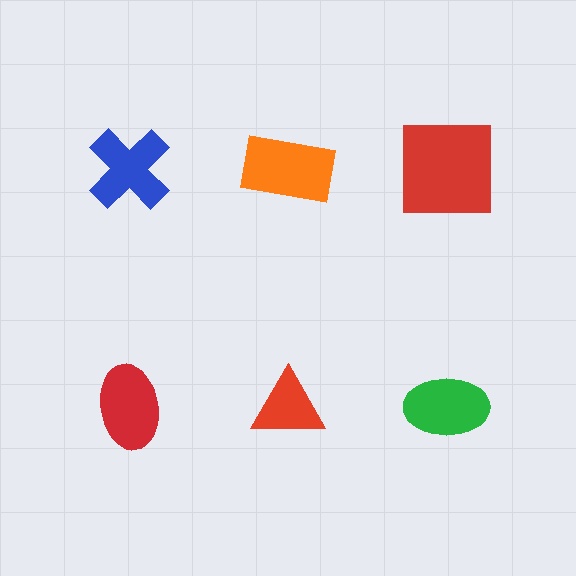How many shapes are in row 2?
3 shapes.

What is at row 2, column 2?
A red triangle.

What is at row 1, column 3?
A red square.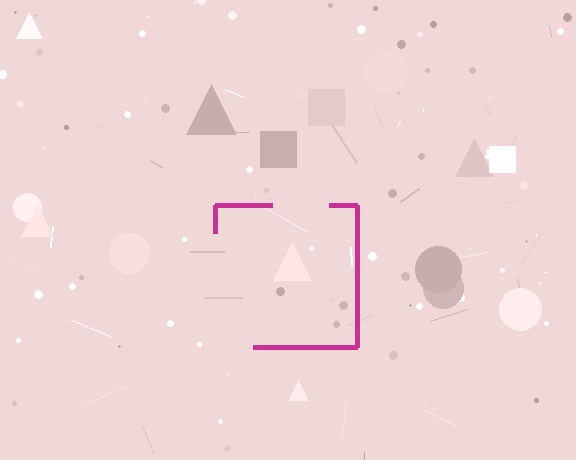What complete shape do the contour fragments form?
The contour fragments form a square.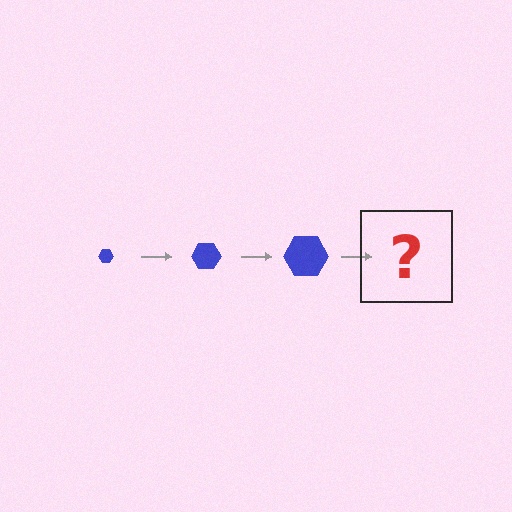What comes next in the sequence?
The next element should be a blue hexagon, larger than the previous one.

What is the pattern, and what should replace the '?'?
The pattern is that the hexagon gets progressively larger each step. The '?' should be a blue hexagon, larger than the previous one.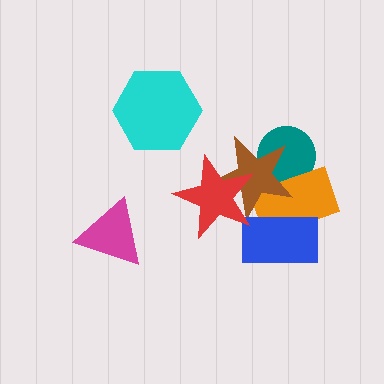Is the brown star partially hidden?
Yes, it is partially covered by another shape.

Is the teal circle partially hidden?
Yes, it is partially covered by another shape.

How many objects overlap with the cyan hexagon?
0 objects overlap with the cyan hexagon.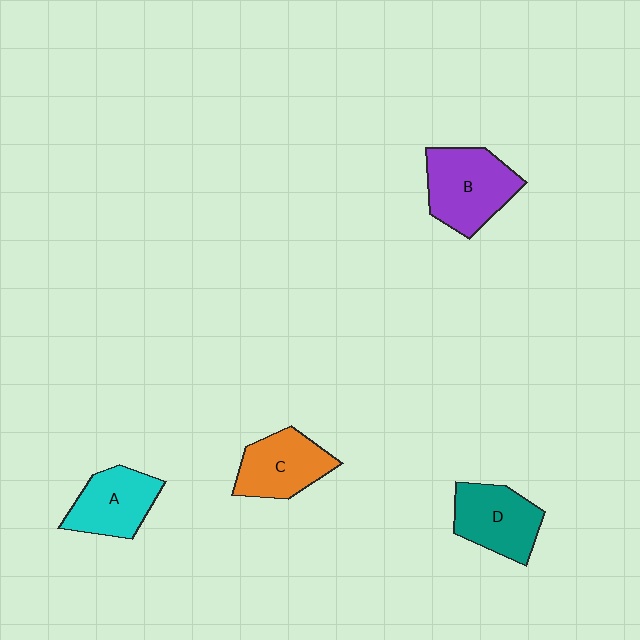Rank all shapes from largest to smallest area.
From largest to smallest: B (purple), D (teal), C (orange), A (cyan).